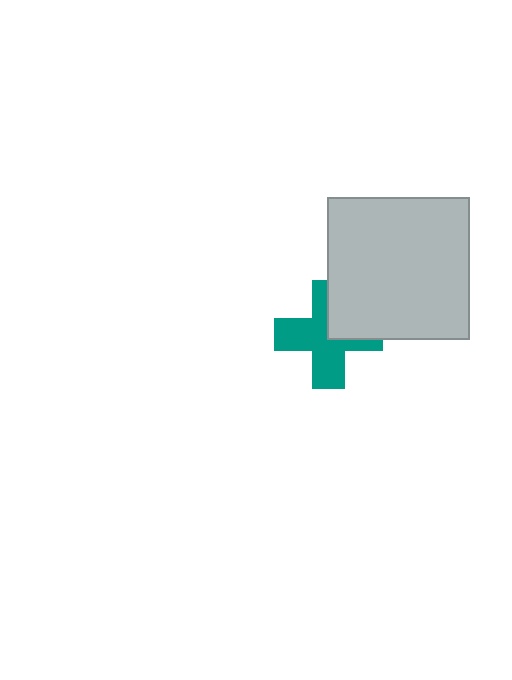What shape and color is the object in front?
The object in front is a light gray square.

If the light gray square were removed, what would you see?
You would see the complete teal cross.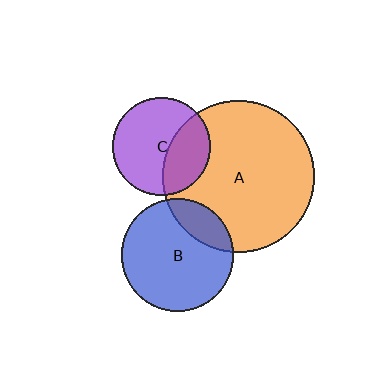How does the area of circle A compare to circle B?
Approximately 1.8 times.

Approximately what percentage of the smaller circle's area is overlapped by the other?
Approximately 35%.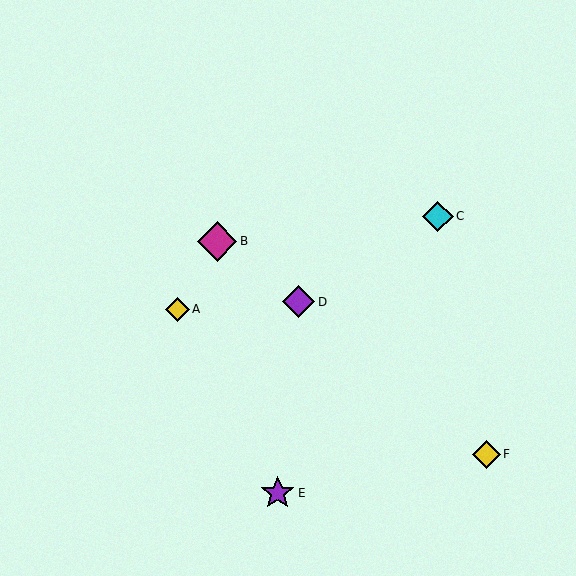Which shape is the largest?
The magenta diamond (labeled B) is the largest.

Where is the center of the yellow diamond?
The center of the yellow diamond is at (177, 309).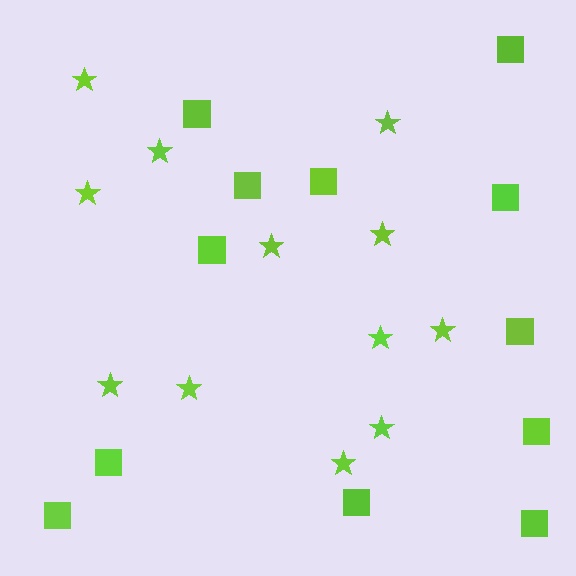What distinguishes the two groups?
There are 2 groups: one group of squares (12) and one group of stars (12).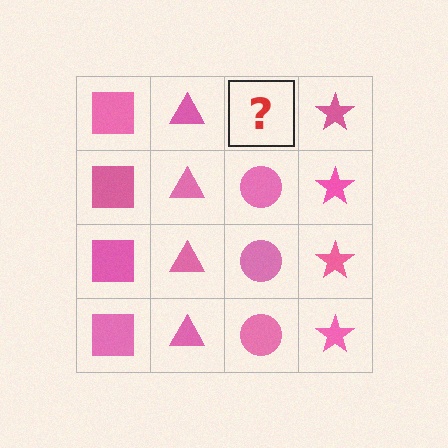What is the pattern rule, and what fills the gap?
The rule is that each column has a consistent shape. The gap should be filled with a pink circle.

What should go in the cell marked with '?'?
The missing cell should contain a pink circle.